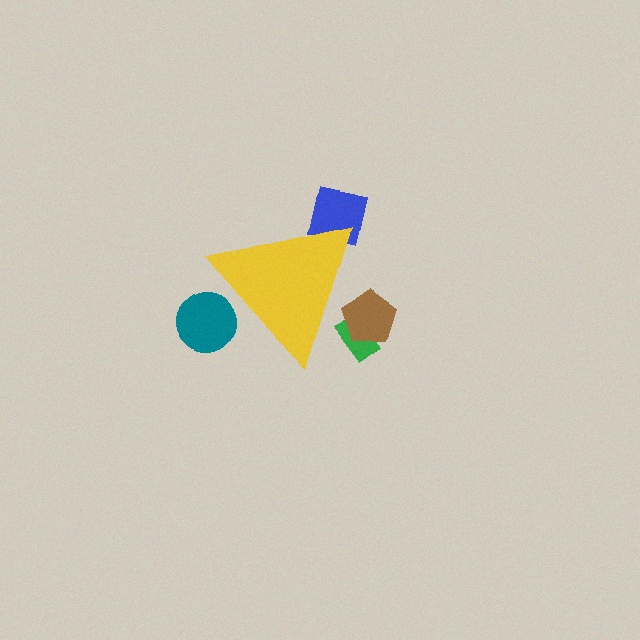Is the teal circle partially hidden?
Yes, the teal circle is partially hidden behind the yellow triangle.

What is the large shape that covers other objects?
A yellow triangle.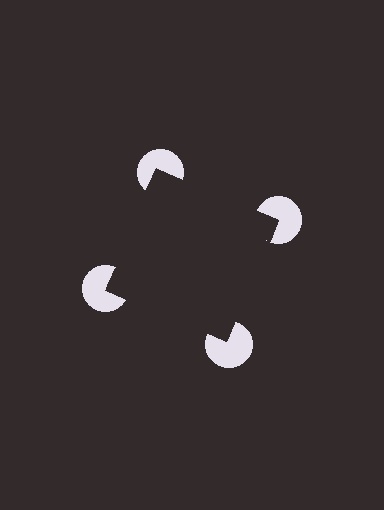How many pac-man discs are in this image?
There are 4 — one at each vertex of the illusory square.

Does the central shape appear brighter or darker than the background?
It typically appears slightly darker than the background, even though no actual brightness change is drawn.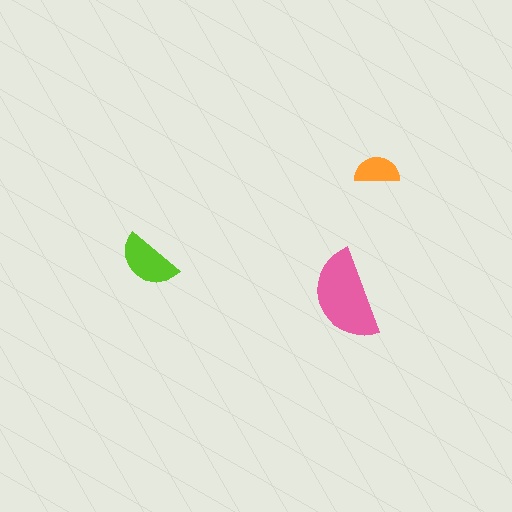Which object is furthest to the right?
The orange semicircle is rightmost.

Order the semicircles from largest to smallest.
the pink one, the lime one, the orange one.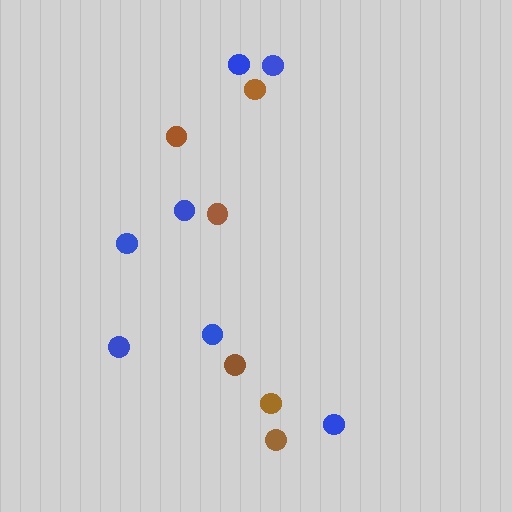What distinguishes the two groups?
There are 2 groups: one group of brown circles (6) and one group of blue circles (7).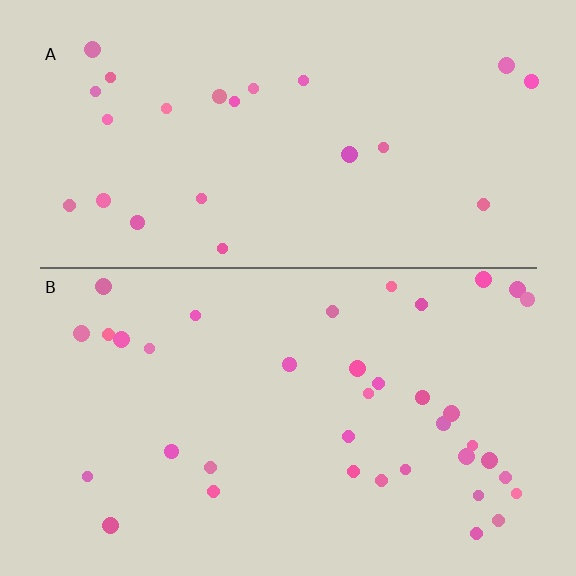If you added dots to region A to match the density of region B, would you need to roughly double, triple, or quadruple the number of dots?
Approximately double.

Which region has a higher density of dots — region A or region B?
B (the bottom).